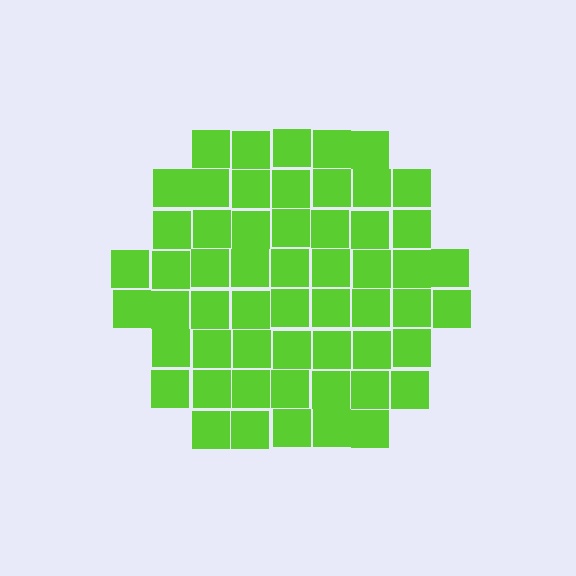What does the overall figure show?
The overall figure shows a hexagon.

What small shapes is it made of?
It is made of small squares.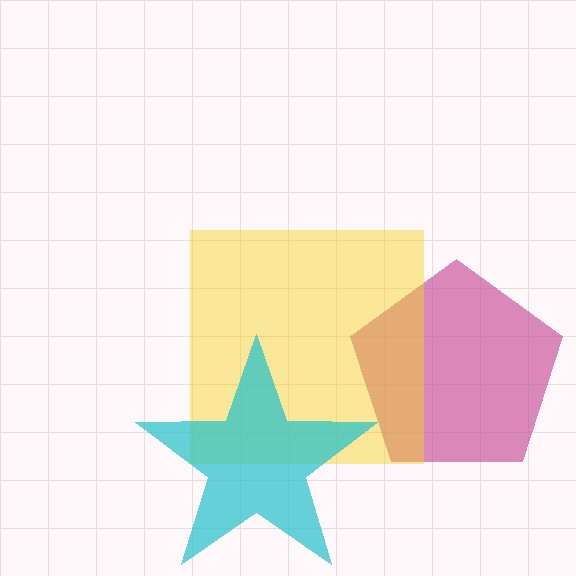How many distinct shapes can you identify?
There are 3 distinct shapes: a magenta pentagon, a yellow square, a cyan star.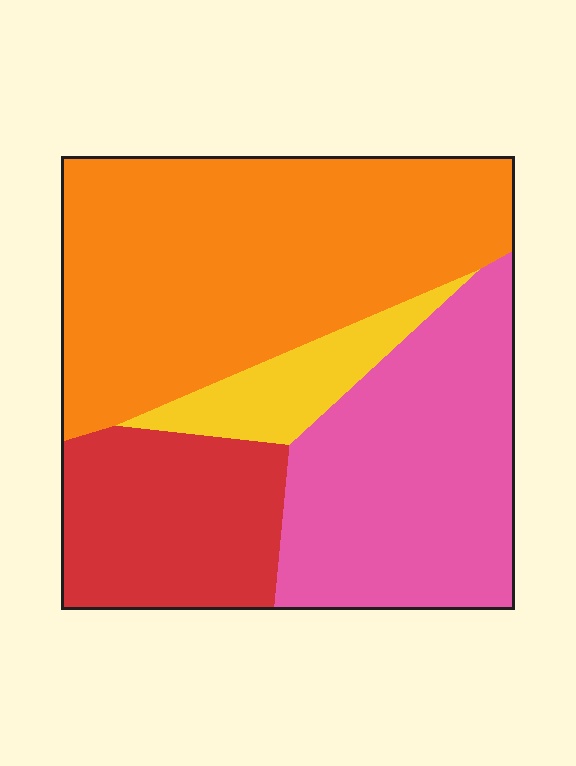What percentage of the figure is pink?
Pink covers 30% of the figure.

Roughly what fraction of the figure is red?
Red takes up between a sixth and a third of the figure.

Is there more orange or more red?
Orange.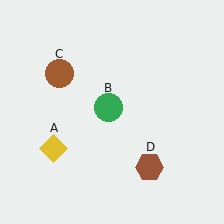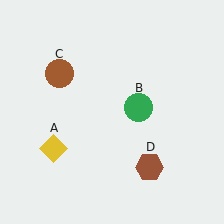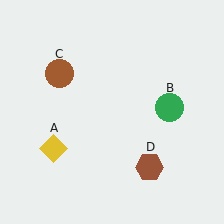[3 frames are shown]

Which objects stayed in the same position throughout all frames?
Yellow diamond (object A) and brown circle (object C) and brown hexagon (object D) remained stationary.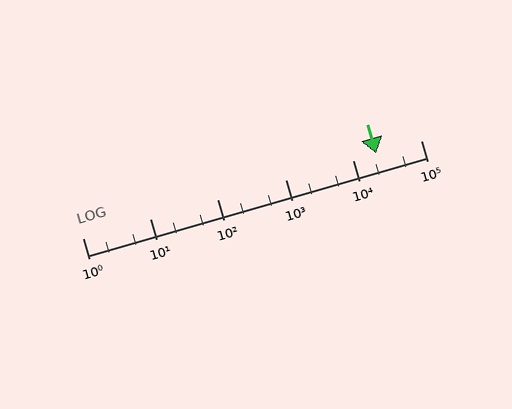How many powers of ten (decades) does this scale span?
The scale spans 5 decades, from 1 to 100000.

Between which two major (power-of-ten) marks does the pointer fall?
The pointer is between 10000 and 100000.